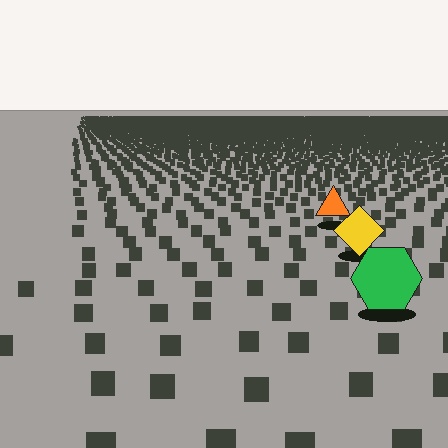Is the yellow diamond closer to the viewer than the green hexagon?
No. The green hexagon is closer — you can tell from the texture gradient: the ground texture is coarser near it.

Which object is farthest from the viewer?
The orange triangle is farthest from the viewer. It appears smaller and the ground texture around it is denser.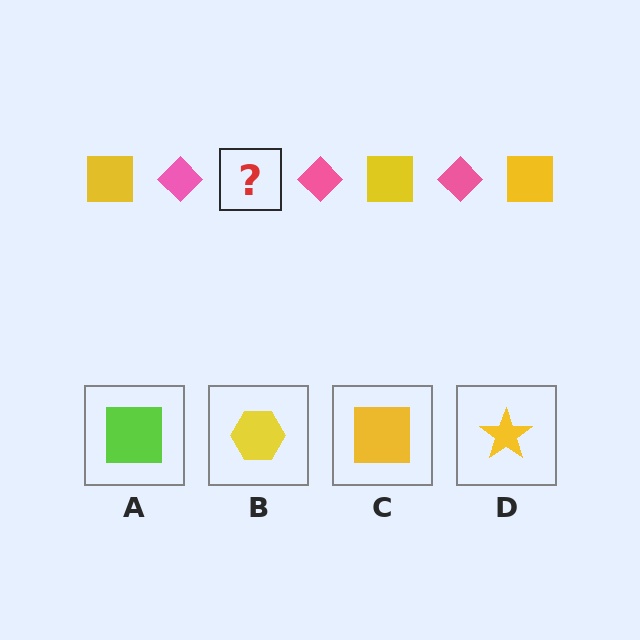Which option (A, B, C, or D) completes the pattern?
C.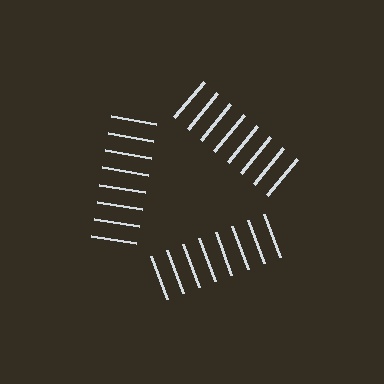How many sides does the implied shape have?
3 sides — the line-ends trace a triangle.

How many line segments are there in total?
24 — 8 along each of the 3 edges.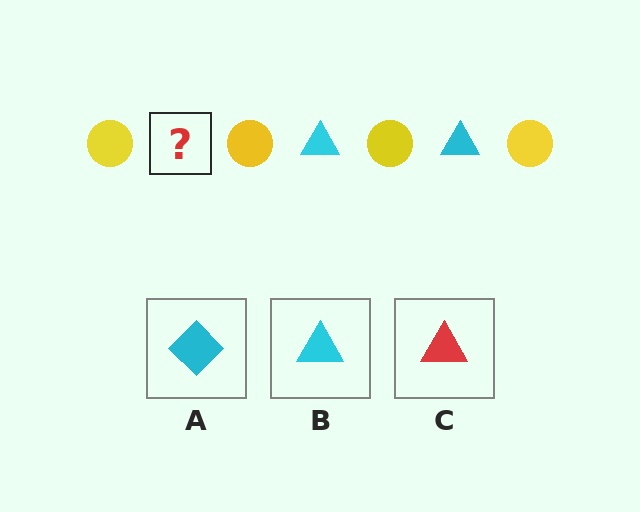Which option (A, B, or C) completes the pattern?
B.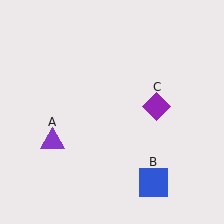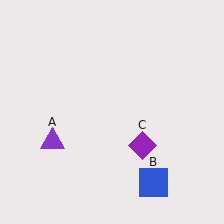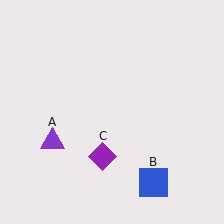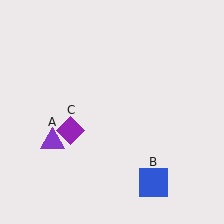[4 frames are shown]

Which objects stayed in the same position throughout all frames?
Purple triangle (object A) and blue square (object B) remained stationary.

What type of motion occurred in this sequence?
The purple diamond (object C) rotated clockwise around the center of the scene.